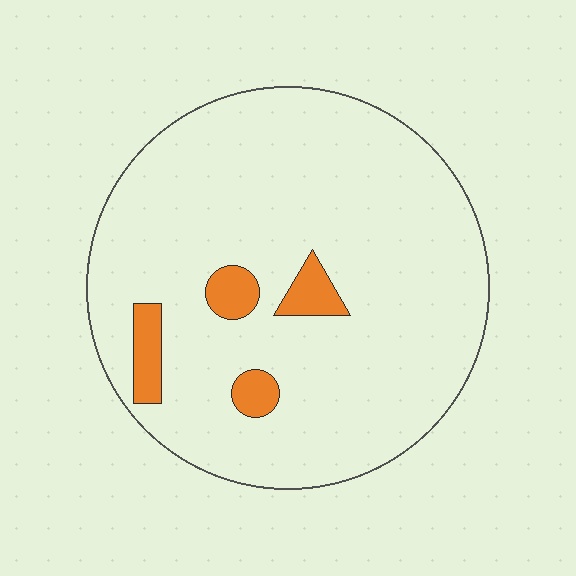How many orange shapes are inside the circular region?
4.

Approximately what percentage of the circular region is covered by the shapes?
Approximately 10%.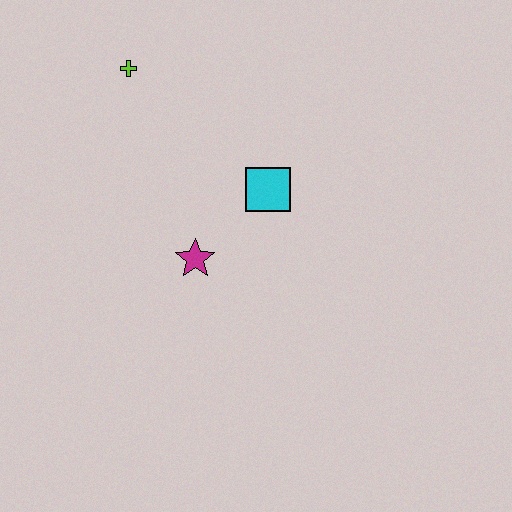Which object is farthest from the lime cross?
The magenta star is farthest from the lime cross.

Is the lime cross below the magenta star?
No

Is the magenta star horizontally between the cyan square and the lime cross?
Yes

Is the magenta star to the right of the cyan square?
No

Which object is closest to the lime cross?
The cyan square is closest to the lime cross.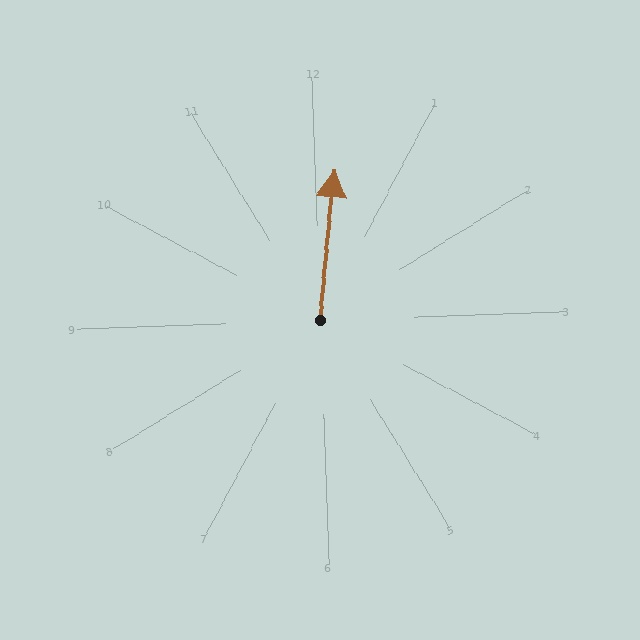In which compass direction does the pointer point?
North.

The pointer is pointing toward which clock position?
Roughly 12 o'clock.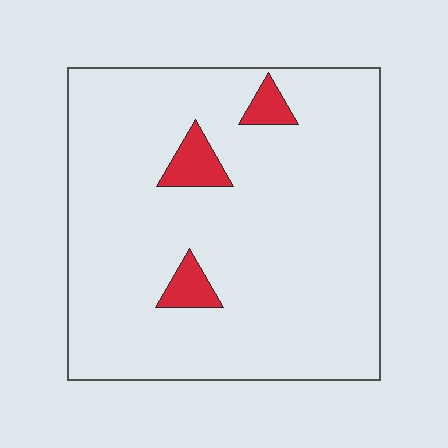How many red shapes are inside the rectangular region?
3.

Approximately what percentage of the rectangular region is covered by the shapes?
Approximately 5%.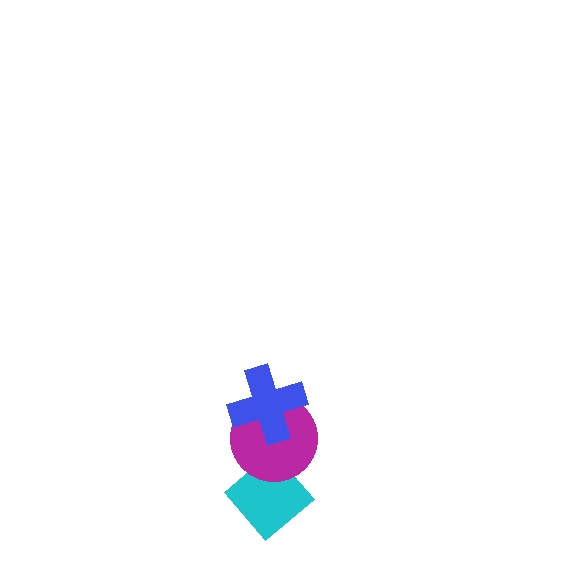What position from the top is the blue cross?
The blue cross is 1st from the top.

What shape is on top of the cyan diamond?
The magenta circle is on top of the cyan diamond.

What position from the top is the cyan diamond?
The cyan diamond is 3rd from the top.